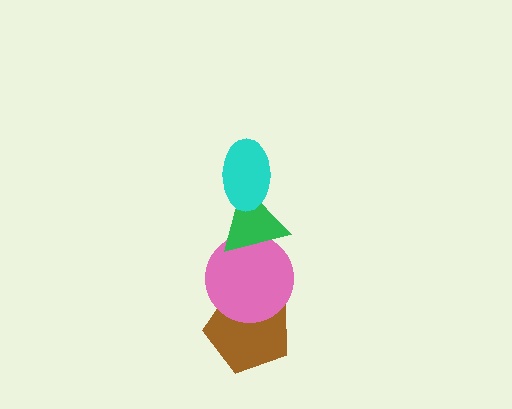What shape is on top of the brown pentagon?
The pink circle is on top of the brown pentagon.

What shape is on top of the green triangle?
The cyan ellipse is on top of the green triangle.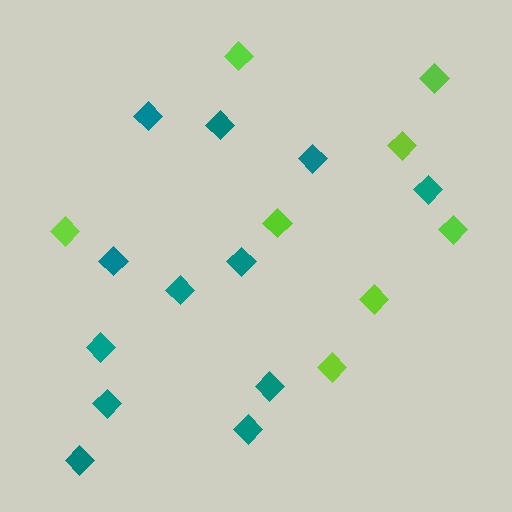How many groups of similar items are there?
There are 2 groups: one group of lime diamonds (8) and one group of teal diamonds (12).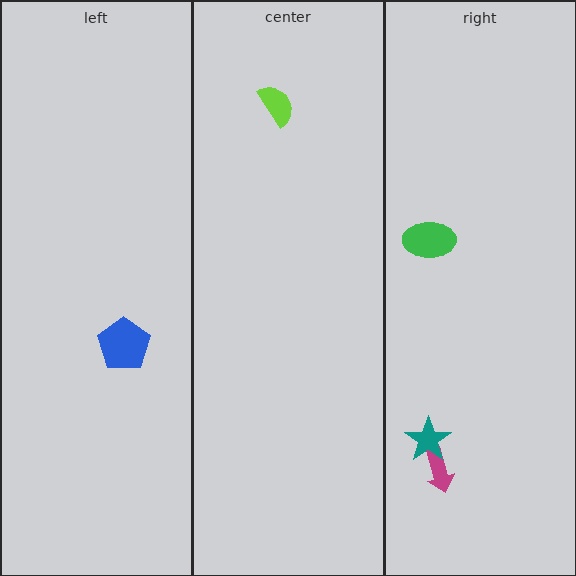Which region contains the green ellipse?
The right region.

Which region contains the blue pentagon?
The left region.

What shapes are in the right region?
The green ellipse, the magenta arrow, the teal star.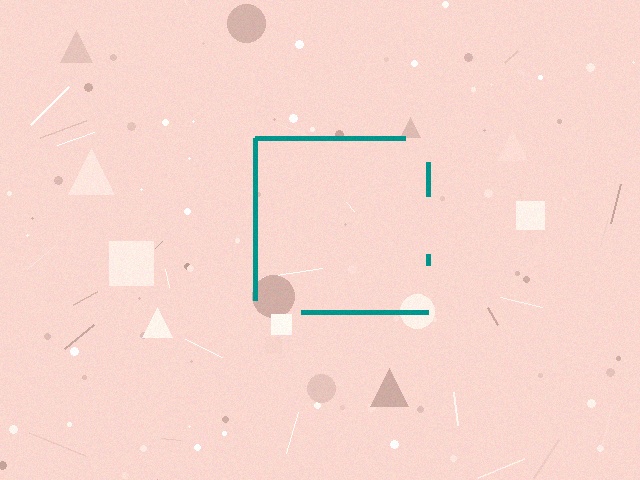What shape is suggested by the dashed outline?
The dashed outline suggests a square.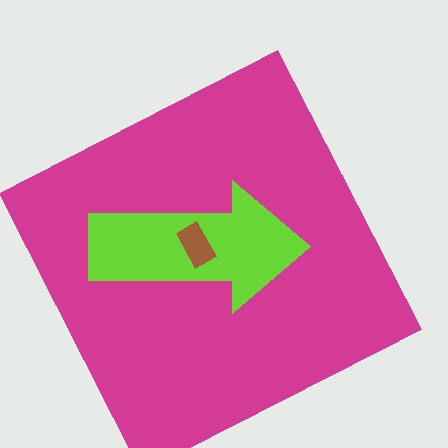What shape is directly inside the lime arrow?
The brown rectangle.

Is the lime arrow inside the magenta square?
Yes.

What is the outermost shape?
The magenta square.